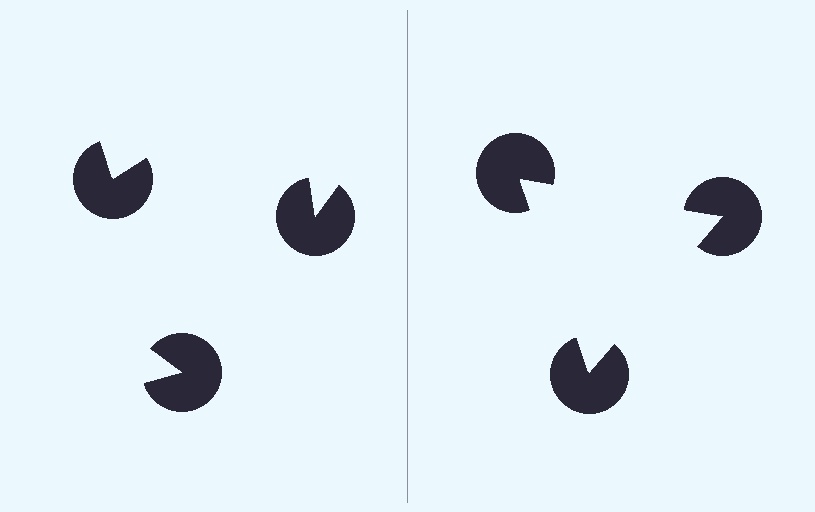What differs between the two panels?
The pac-man discs are positioned identically on both sides; only the wedge orientations differ. On the right they align to a triangle; on the left they are misaligned.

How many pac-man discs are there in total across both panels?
6 — 3 on each side.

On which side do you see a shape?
An illusory triangle appears on the right side. On the left side the wedge cuts are rotated, so no coherent shape forms.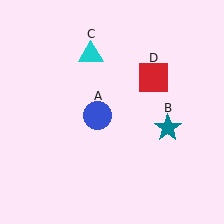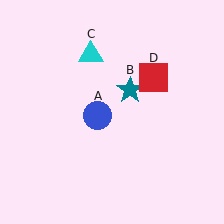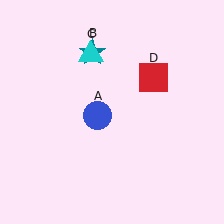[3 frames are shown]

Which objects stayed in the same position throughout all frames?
Blue circle (object A) and cyan triangle (object C) and red square (object D) remained stationary.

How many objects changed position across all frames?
1 object changed position: teal star (object B).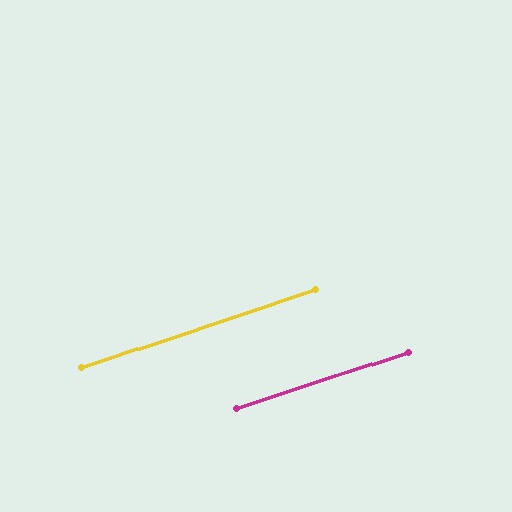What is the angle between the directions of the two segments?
Approximately 0 degrees.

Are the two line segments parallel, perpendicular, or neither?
Parallel — their directions differ by only 0.4°.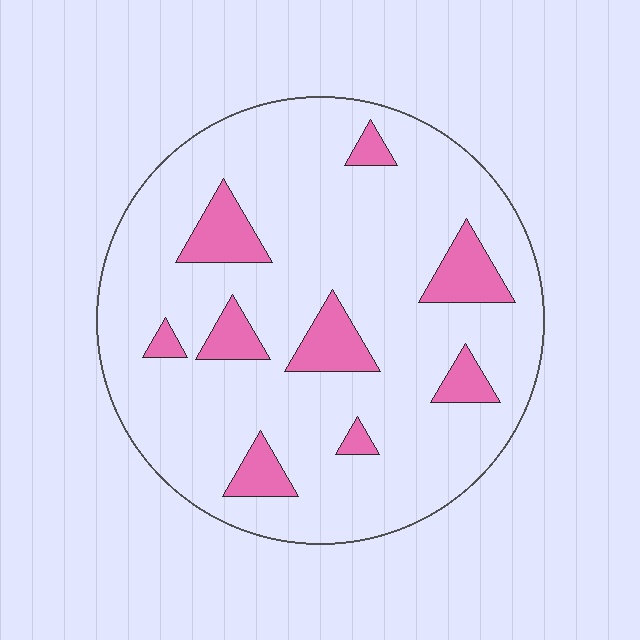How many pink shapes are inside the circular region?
9.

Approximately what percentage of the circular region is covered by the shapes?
Approximately 15%.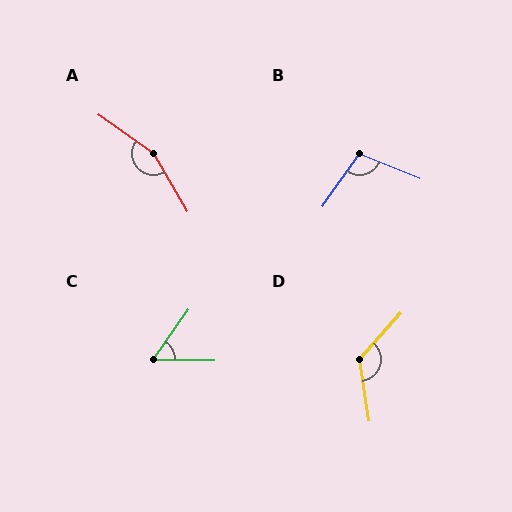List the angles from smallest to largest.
C (55°), B (103°), D (129°), A (155°).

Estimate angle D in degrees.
Approximately 129 degrees.